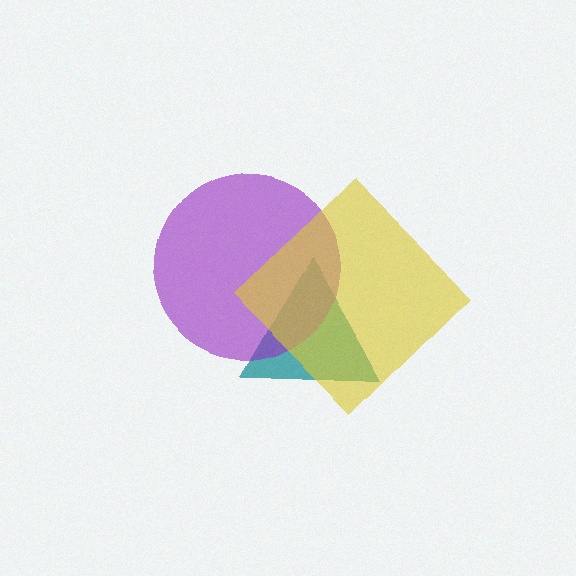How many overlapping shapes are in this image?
There are 3 overlapping shapes in the image.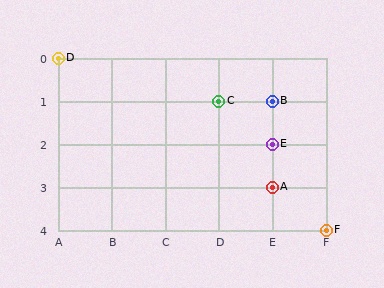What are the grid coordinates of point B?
Point B is at grid coordinates (E, 1).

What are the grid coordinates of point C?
Point C is at grid coordinates (D, 1).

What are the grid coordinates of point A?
Point A is at grid coordinates (E, 3).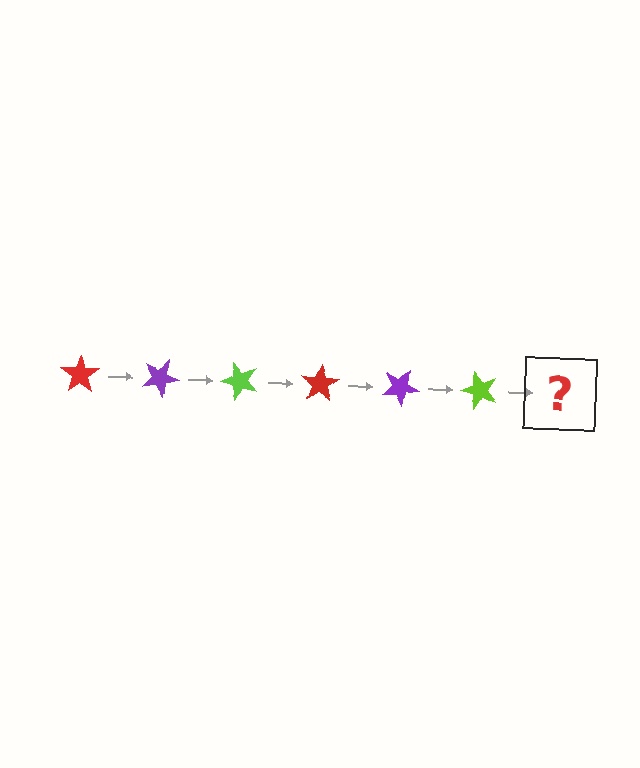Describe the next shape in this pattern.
It should be a red star, rotated 150 degrees from the start.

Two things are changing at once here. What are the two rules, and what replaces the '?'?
The two rules are that it rotates 25 degrees each step and the color cycles through red, purple, and lime. The '?' should be a red star, rotated 150 degrees from the start.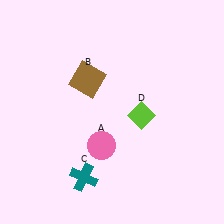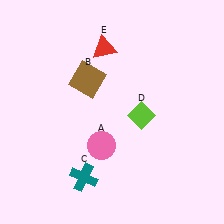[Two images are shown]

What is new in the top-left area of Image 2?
A red triangle (E) was added in the top-left area of Image 2.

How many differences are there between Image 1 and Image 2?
There is 1 difference between the two images.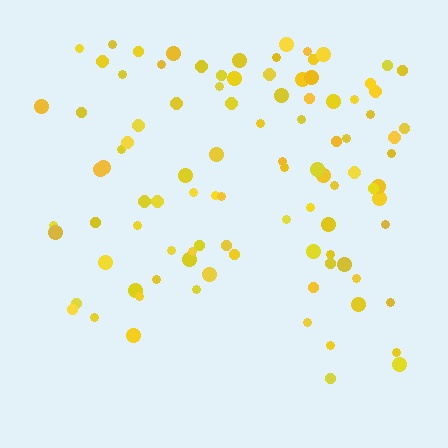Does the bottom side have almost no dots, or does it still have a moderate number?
Still a moderate number, just noticeably fewer than the top.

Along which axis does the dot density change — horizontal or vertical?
Vertical.